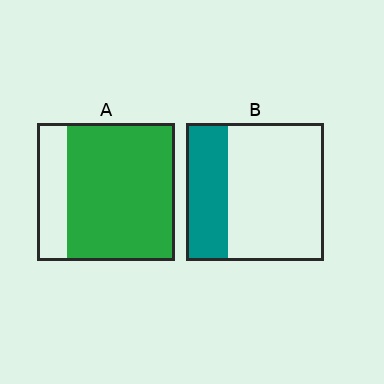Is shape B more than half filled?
No.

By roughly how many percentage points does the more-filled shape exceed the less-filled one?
By roughly 50 percentage points (A over B).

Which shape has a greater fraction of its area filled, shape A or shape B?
Shape A.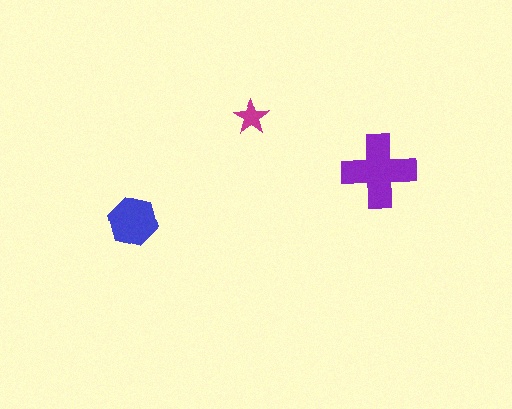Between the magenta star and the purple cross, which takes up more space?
The purple cross.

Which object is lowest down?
The blue hexagon is bottommost.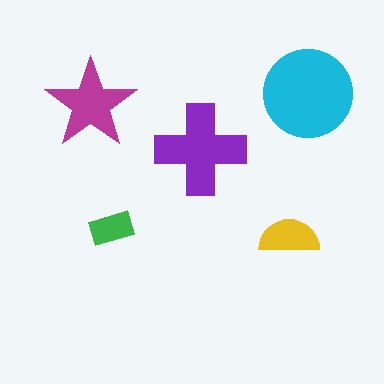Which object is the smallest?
The green rectangle.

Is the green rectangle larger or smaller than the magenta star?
Smaller.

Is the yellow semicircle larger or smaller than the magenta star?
Smaller.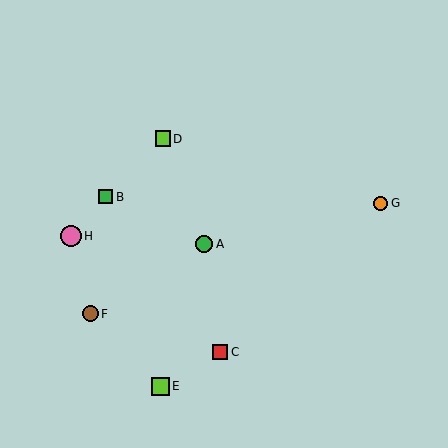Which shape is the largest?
The pink circle (labeled H) is the largest.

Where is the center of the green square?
The center of the green square is at (105, 197).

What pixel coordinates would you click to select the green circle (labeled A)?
Click at (204, 244) to select the green circle A.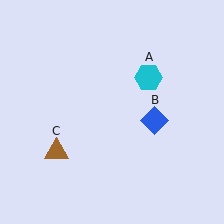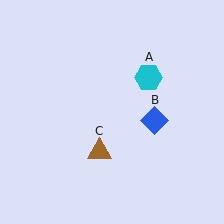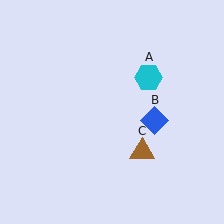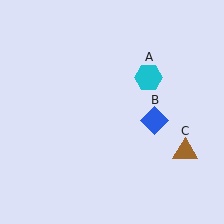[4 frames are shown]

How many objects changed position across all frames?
1 object changed position: brown triangle (object C).